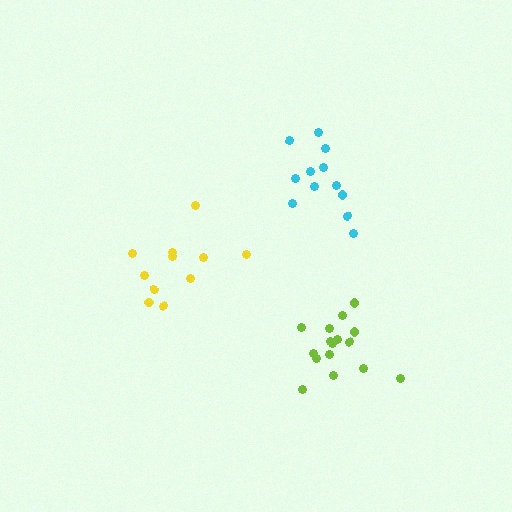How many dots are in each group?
Group 1: 11 dots, Group 2: 12 dots, Group 3: 16 dots (39 total).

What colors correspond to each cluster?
The clusters are colored: yellow, cyan, lime.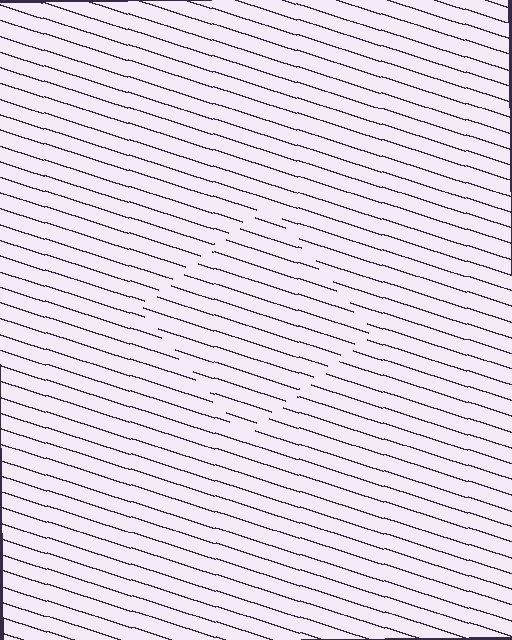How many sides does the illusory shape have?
4 sides — the line-ends trace a square.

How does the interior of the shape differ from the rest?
The interior of the shape contains the same grating, shifted by half a period — the contour is defined by the phase discontinuity where line-ends from the inner and outer gratings abut.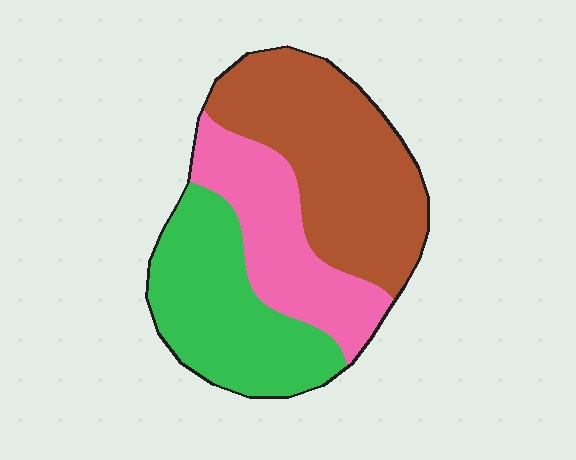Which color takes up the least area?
Pink, at roughly 25%.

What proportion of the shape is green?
Green covers around 30% of the shape.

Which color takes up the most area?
Brown, at roughly 40%.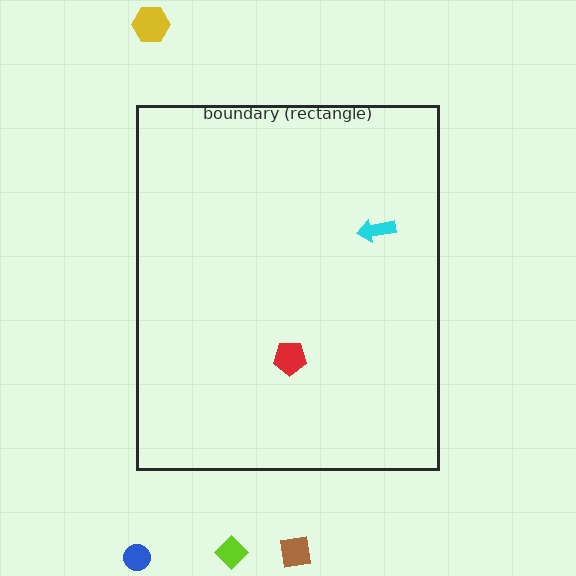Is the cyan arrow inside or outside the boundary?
Inside.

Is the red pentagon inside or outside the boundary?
Inside.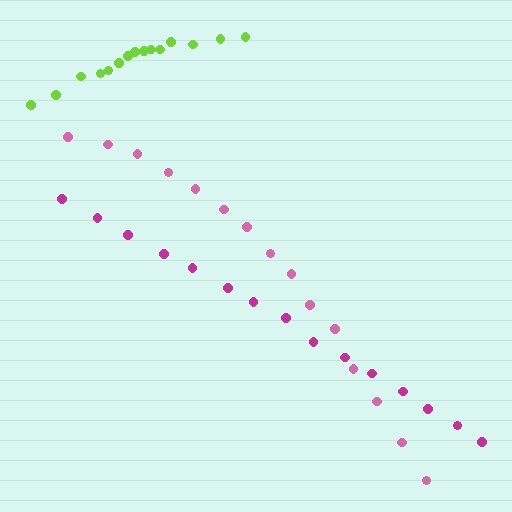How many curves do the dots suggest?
There are 3 distinct paths.